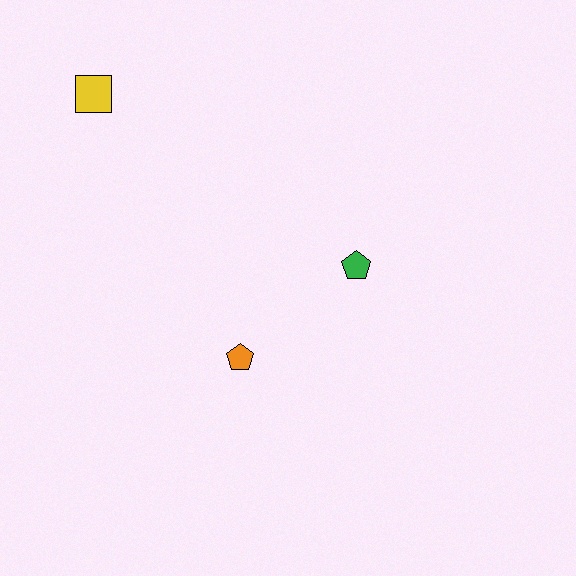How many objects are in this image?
There are 3 objects.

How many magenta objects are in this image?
There are no magenta objects.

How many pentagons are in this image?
There are 2 pentagons.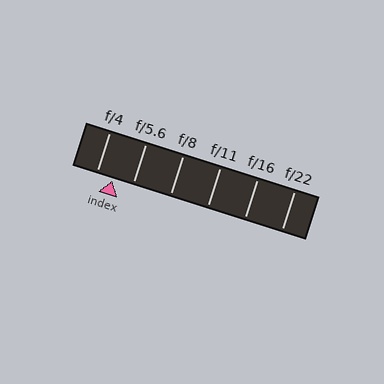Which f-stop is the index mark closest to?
The index mark is closest to f/4.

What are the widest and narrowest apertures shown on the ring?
The widest aperture shown is f/4 and the narrowest is f/22.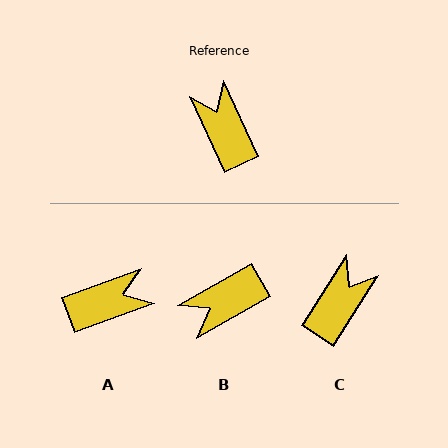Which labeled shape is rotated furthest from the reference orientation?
B, about 95 degrees away.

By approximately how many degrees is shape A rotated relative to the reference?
Approximately 95 degrees clockwise.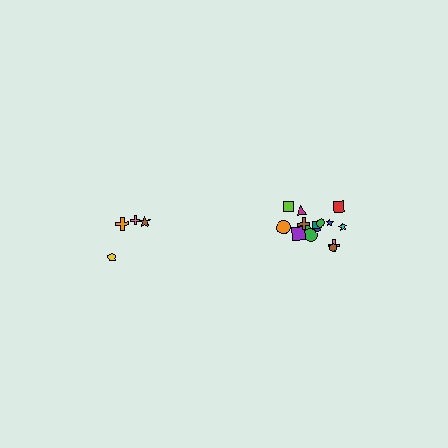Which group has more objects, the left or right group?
The right group.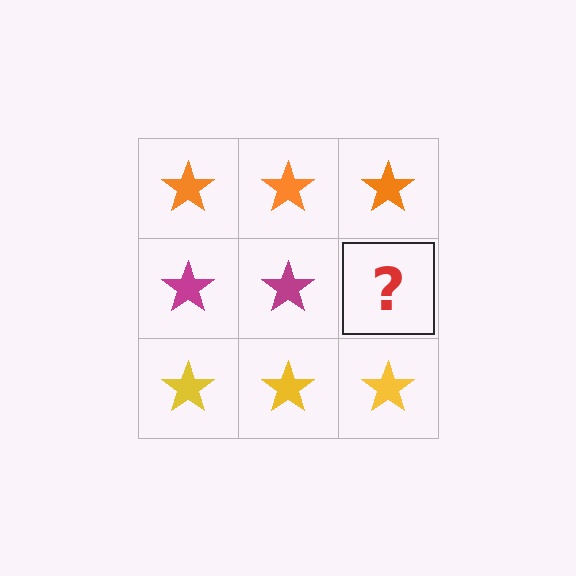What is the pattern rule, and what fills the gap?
The rule is that each row has a consistent color. The gap should be filled with a magenta star.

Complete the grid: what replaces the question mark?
The question mark should be replaced with a magenta star.